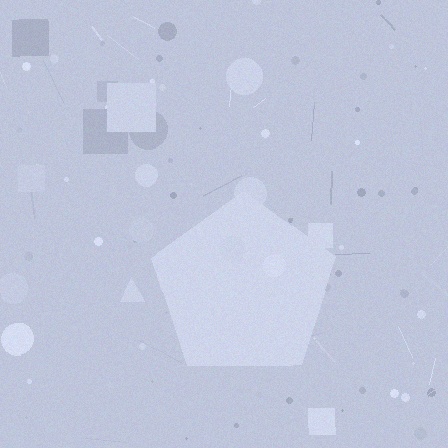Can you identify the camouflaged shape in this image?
The camouflaged shape is a pentagon.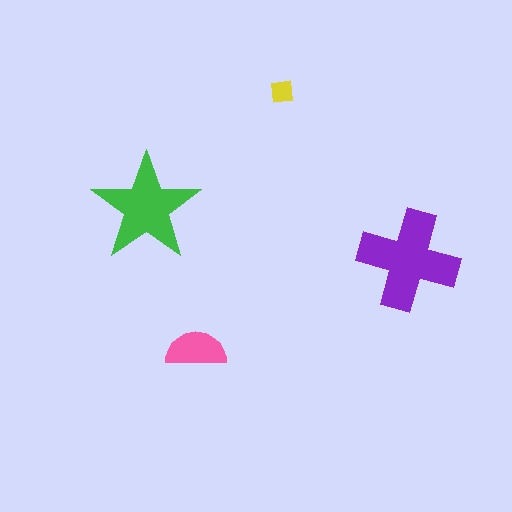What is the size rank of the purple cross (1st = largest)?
1st.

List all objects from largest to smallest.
The purple cross, the green star, the pink semicircle, the yellow square.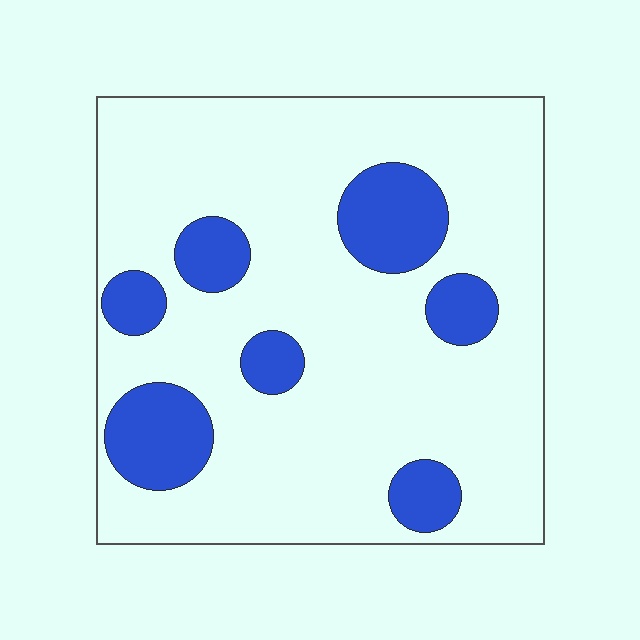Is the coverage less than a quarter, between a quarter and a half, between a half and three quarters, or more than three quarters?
Less than a quarter.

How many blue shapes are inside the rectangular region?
7.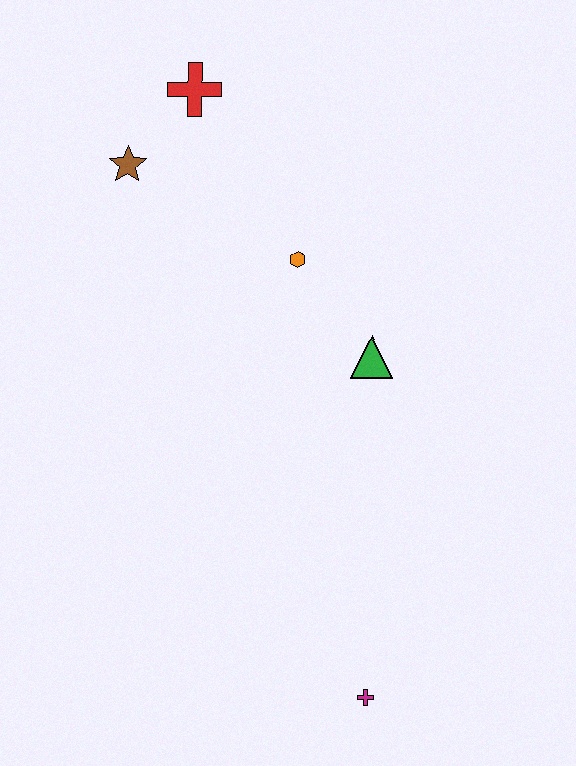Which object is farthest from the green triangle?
The magenta cross is farthest from the green triangle.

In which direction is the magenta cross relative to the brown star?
The magenta cross is below the brown star.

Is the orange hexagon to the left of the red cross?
No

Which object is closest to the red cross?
The brown star is closest to the red cross.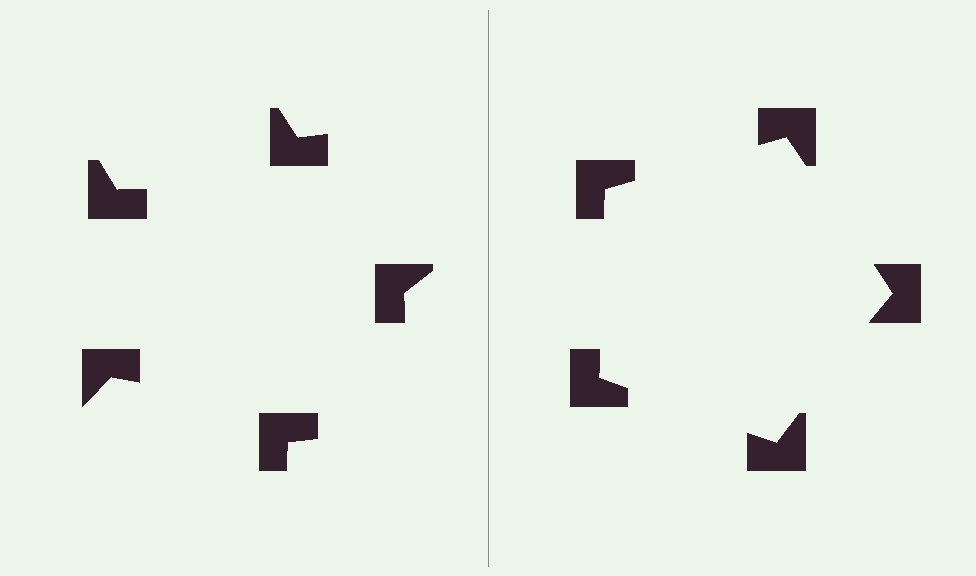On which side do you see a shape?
An illusory pentagon appears on the right side. On the left side the wedge cuts are rotated, so no coherent shape forms.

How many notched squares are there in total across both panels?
10 — 5 on each side.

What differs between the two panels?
The notched squares are positioned identically on both sides; only the wedge orientations differ. On the right they align to a pentagon; on the left they are misaligned.